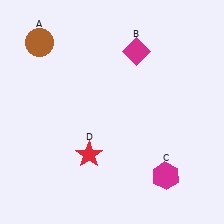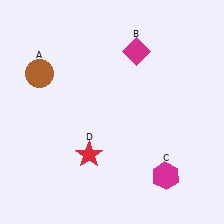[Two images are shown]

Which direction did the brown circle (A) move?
The brown circle (A) moved down.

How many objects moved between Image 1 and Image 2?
1 object moved between the two images.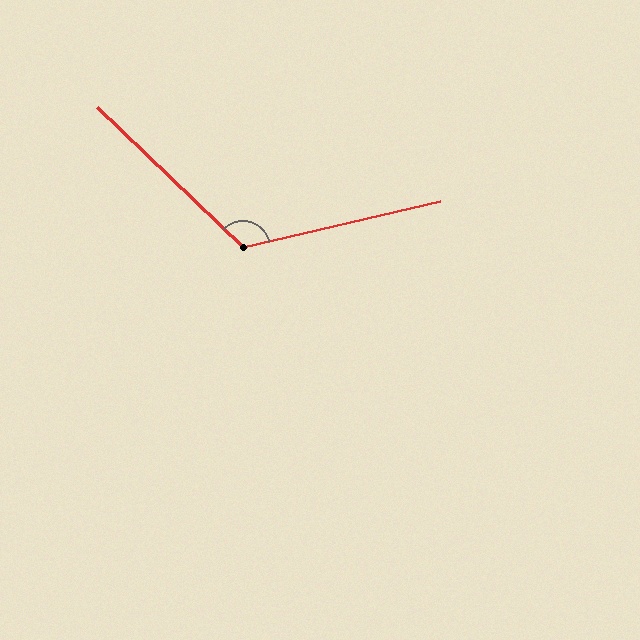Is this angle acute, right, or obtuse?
It is obtuse.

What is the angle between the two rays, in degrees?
Approximately 123 degrees.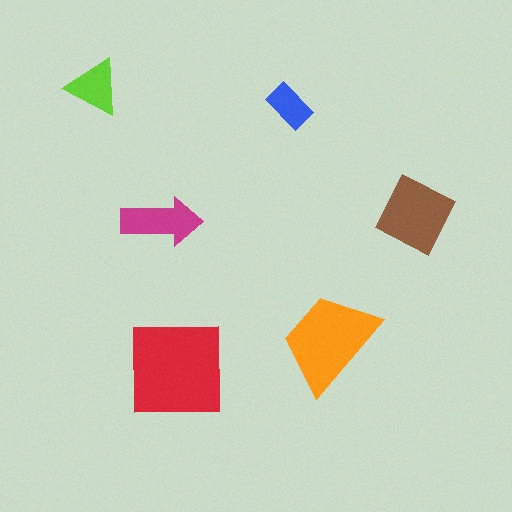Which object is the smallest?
The blue rectangle.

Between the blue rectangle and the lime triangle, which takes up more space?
The lime triangle.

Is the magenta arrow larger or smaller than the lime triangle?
Larger.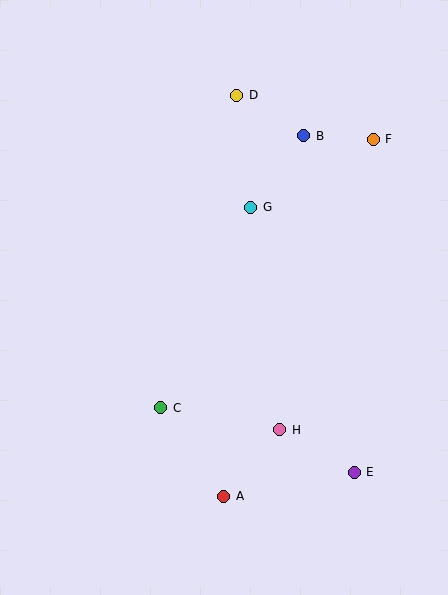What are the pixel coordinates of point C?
Point C is at (161, 408).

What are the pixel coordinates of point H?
Point H is at (280, 430).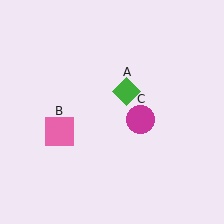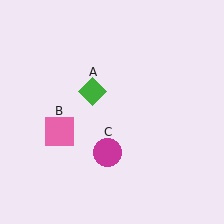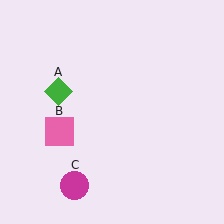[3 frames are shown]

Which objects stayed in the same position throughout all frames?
Pink square (object B) remained stationary.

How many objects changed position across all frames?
2 objects changed position: green diamond (object A), magenta circle (object C).